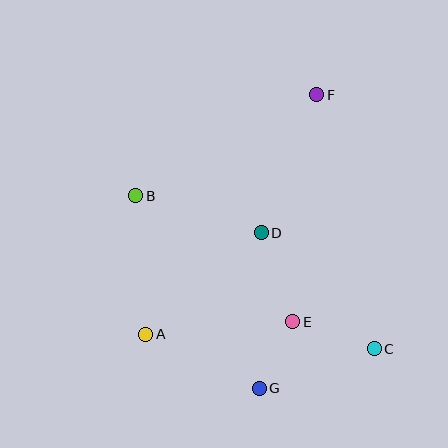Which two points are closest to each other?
Points E and G are closest to each other.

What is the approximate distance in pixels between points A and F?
The distance between A and F is approximately 294 pixels.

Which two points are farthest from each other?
Points F and G are farthest from each other.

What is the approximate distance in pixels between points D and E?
The distance between D and E is approximately 94 pixels.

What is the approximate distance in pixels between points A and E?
The distance between A and E is approximately 148 pixels.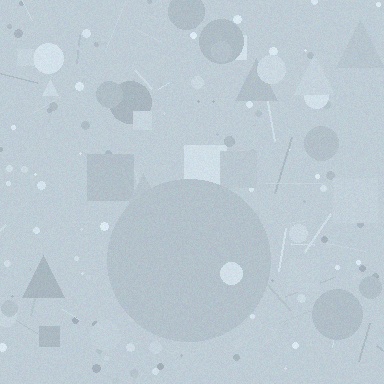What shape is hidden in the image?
A circle is hidden in the image.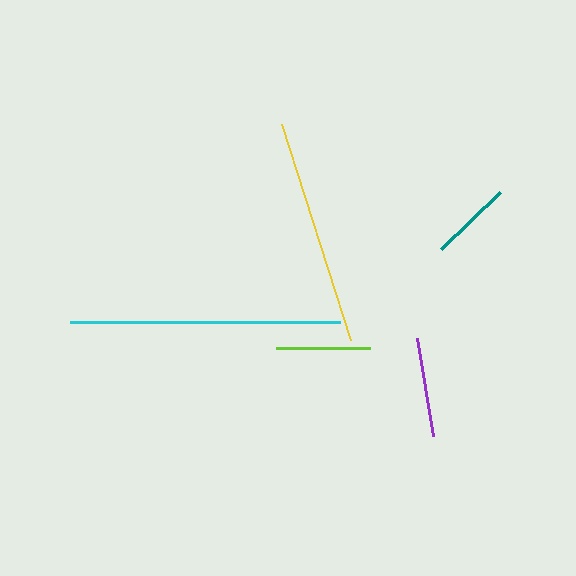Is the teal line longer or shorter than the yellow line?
The yellow line is longer than the teal line.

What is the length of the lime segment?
The lime segment is approximately 94 pixels long.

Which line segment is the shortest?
The teal line is the shortest at approximately 82 pixels.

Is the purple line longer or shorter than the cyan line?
The cyan line is longer than the purple line.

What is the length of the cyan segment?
The cyan segment is approximately 270 pixels long.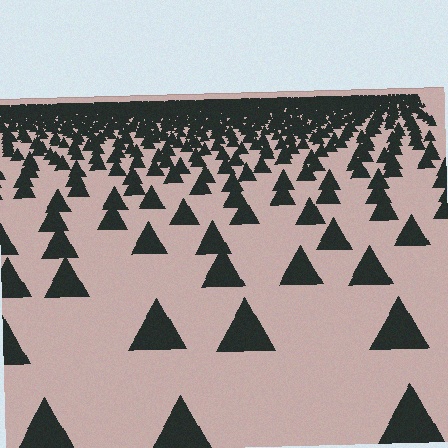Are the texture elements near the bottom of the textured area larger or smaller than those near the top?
Larger. Near the bottom, elements are closer to the viewer and appear at a bigger on-screen size.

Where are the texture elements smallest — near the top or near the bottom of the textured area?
Near the top.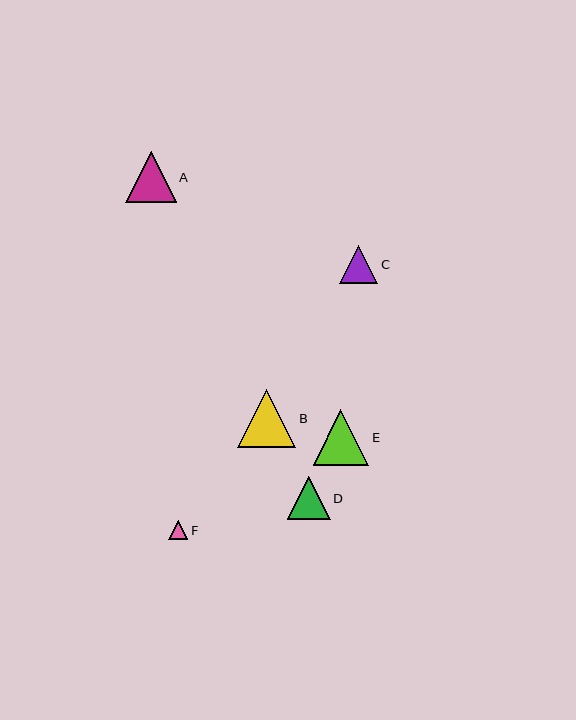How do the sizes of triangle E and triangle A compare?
Triangle E and triangle A are approximately the same size.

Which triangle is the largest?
Triangle B is the largest with a size of approximately 58 pixels.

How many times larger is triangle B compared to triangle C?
Triangle B is approximately 1.5 times the size of triangle C.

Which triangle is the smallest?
Triangle F is the smallest with a size of approximately 20 pixels.